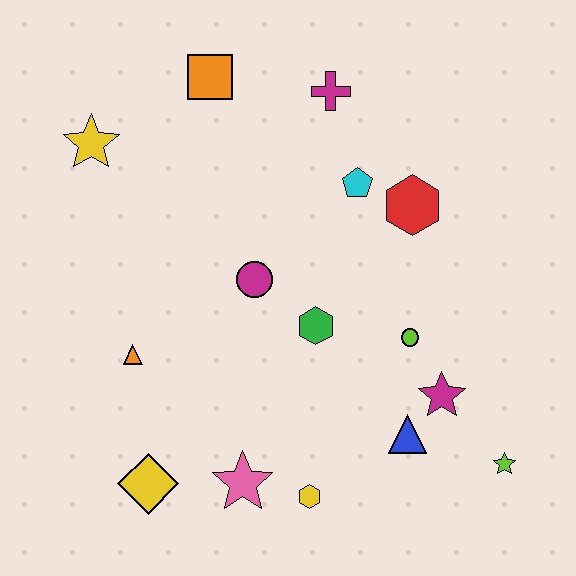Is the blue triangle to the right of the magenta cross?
Yes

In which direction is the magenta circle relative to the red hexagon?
The magenta circle is to the left of the red hexagon.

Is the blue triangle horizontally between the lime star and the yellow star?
Yes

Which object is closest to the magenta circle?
The green hexagon is closest to the magenta circle.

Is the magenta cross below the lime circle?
No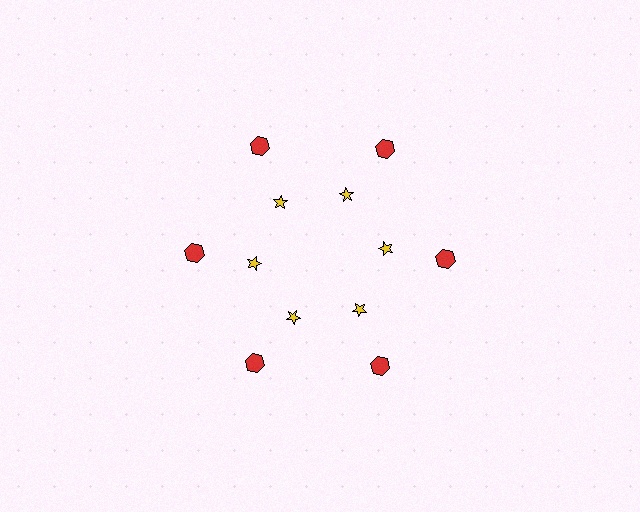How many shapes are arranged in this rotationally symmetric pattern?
There are 12 shapes, arranged in 6 groups of 2.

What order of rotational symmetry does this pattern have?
This pattern has 6-fold rotational symmetry.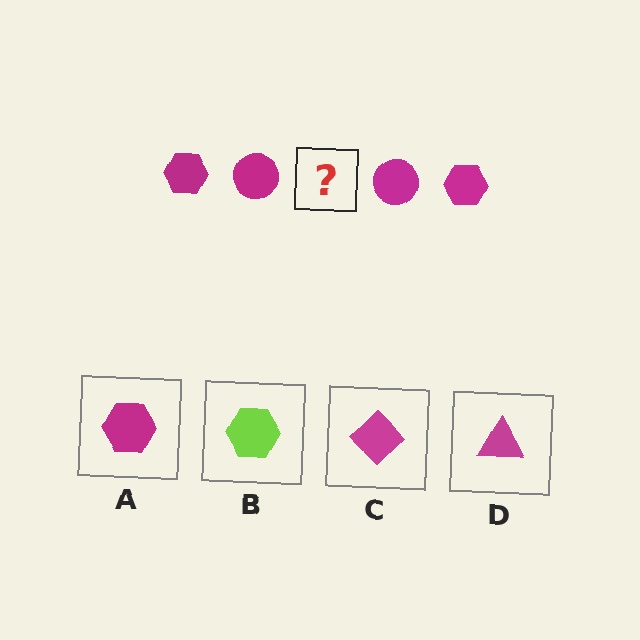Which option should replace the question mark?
Option A.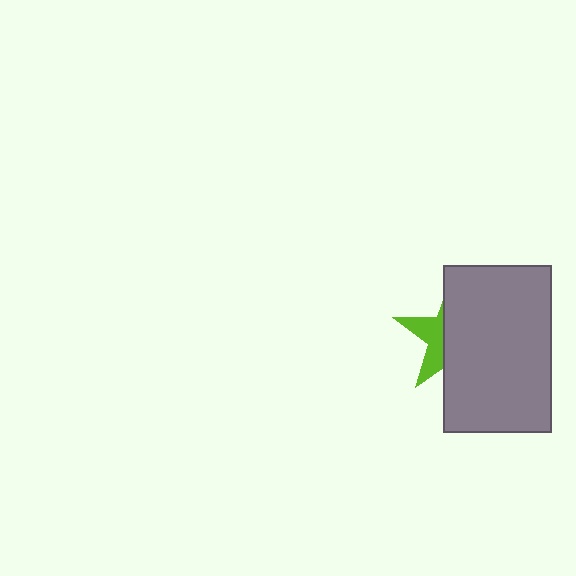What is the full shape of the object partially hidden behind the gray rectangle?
The partially hidden object is a lime star.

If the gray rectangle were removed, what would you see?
You would see the complete lime star.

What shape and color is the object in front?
The object in front is a gray rectangle.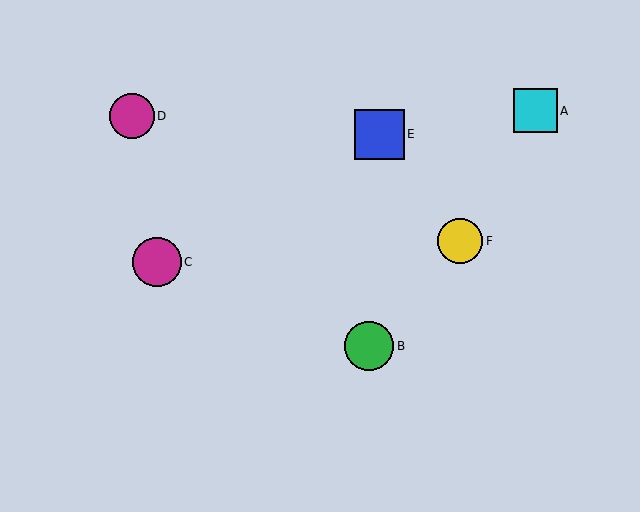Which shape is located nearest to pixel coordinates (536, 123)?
The cyan square (labeled A) at (535, 111) is nearest to that location.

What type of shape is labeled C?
Shape C is a magenta circle.